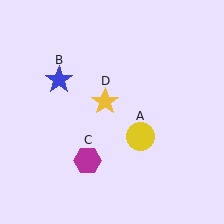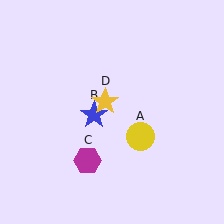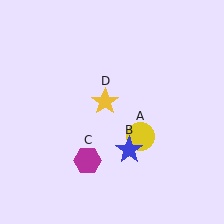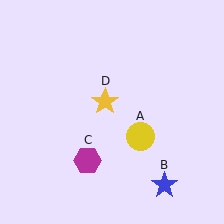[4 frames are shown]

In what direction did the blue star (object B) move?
The blue star (object B) moved down and to the right.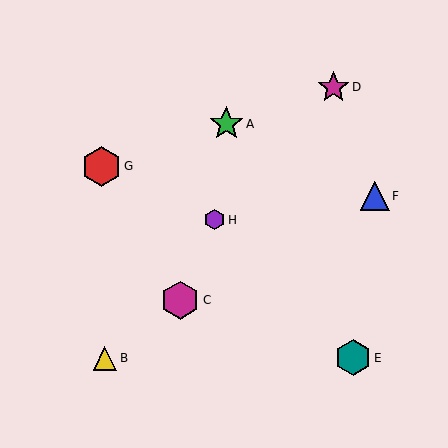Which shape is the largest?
The red hexagon (labeled G) is the largest.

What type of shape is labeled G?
Shape G is a red hexagon.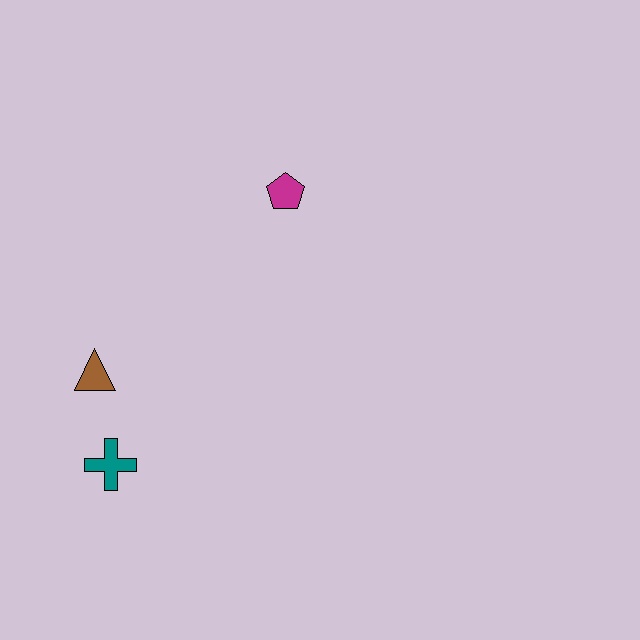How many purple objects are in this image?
There are no purple objects.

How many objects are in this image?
There are 3 objects.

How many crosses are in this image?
There is 1 cross.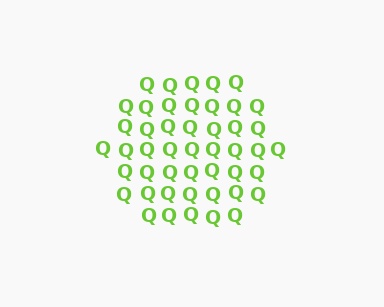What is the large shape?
The large shape is a hexagon.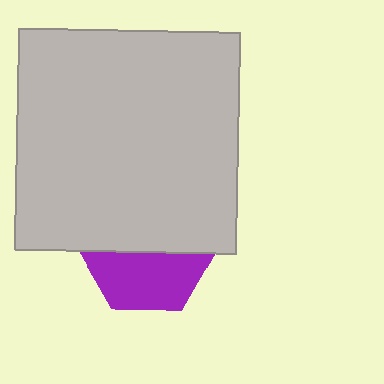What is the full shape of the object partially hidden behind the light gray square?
The partially hidden object is a purple hexagon.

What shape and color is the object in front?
The object in front is a light gray square.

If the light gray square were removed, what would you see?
You would see the complete purple hexagon.